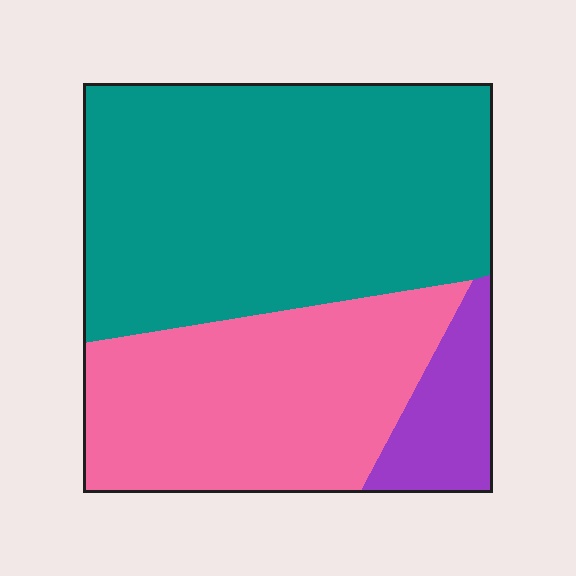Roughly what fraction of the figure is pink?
Pink takes up between a third and a half of the figure.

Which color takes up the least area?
Purple, at roughly 10%.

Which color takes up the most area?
Teal, at roughly 55%.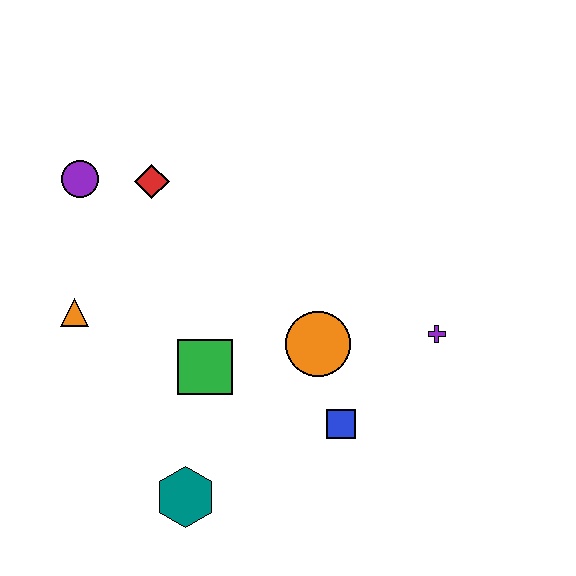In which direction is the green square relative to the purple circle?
The green square is below the purple circle.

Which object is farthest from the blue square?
The purple circle is farthest from the blue square.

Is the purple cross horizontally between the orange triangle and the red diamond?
No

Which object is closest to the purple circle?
The red diamond is closest to the purple circle.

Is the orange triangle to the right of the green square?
No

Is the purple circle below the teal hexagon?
No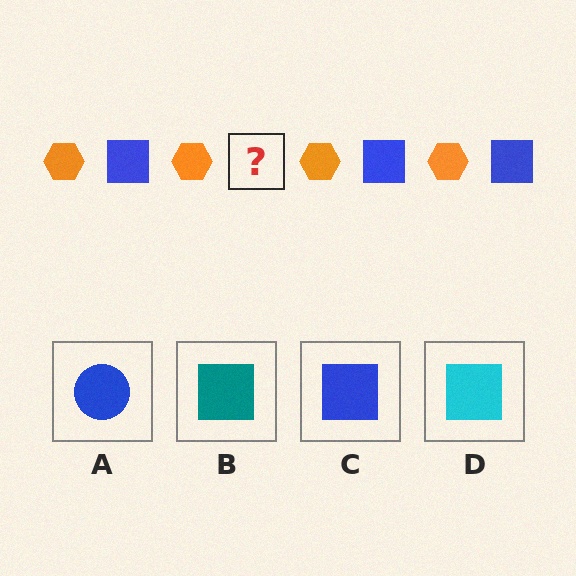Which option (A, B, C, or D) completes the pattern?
C.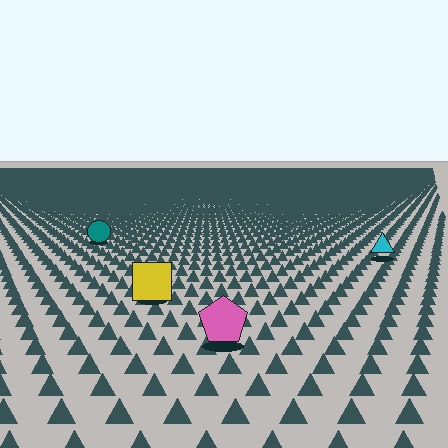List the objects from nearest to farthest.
From nearest to farthest: the pink pentagon, the yellow square, the cyan triangle, the teal circle.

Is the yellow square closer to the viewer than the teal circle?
Yes. The yellow square is closer — you can tell from the texture gradient: the ground texture is coarser near it.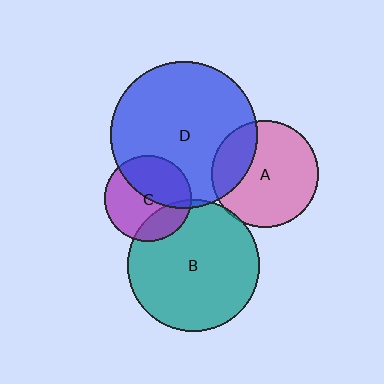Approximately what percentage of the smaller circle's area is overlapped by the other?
Approximately 5%.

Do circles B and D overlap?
Yes.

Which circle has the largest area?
Circle D (blue).